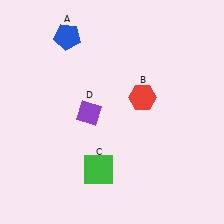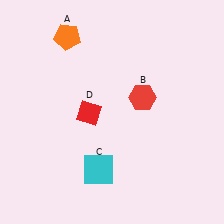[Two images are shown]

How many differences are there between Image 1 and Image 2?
There are 3 differences between the two images.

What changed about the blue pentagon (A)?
In Image 1, A is blue. In Image 2, it changed to orange.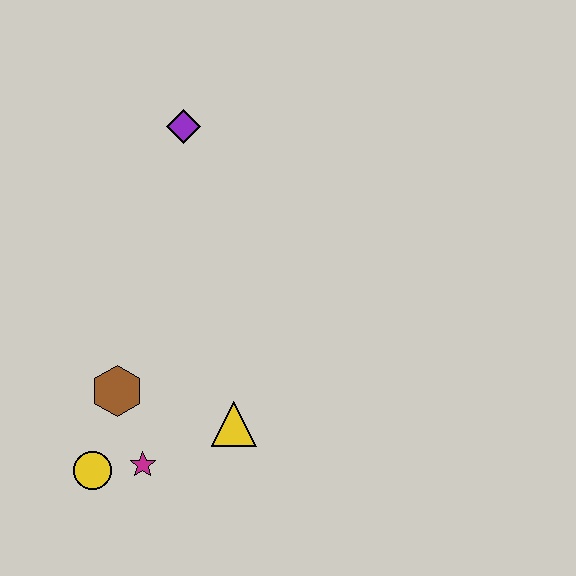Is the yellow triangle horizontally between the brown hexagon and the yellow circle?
No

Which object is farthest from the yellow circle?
The purple diamond is farthest from the yellow circle.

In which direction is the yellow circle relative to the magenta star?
The yellow circle is to the left of the magenta star.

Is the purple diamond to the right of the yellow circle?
Yes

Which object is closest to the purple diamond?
The brown hexagon is closest to the purple diamond.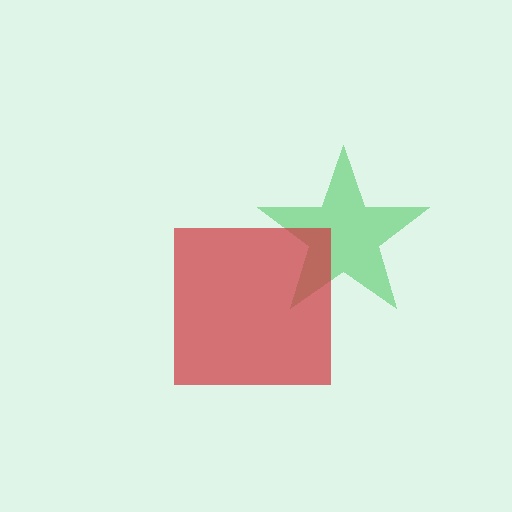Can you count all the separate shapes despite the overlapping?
Yes, there are 2 separate shapes.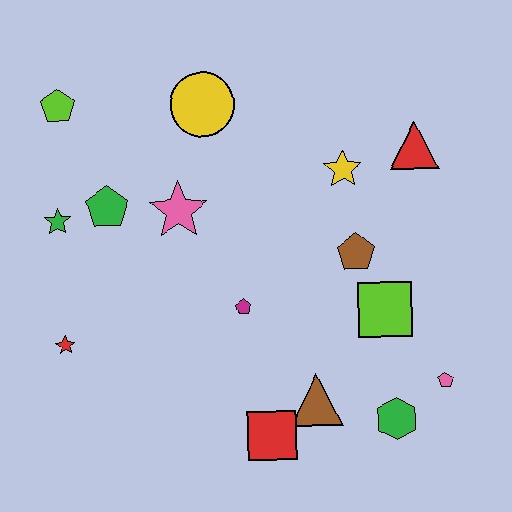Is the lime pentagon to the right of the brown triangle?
No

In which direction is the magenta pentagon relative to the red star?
The magenta pentagon is to the right of the red star.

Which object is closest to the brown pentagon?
The lime square is closest to the brown pentagon.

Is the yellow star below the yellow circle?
Yes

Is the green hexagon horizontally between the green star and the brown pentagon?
No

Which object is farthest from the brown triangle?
The lime pentagon is farthest from the brown triangle.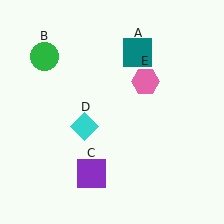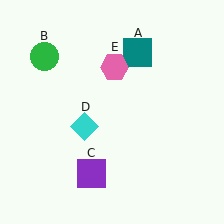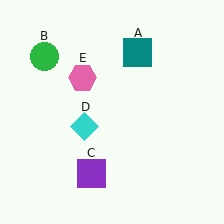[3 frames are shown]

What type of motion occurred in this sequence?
The pink hexagon (object E) rotated counterclockwise around the center of the scene.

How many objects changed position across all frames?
1 object changed position: pink hexagon (object E).